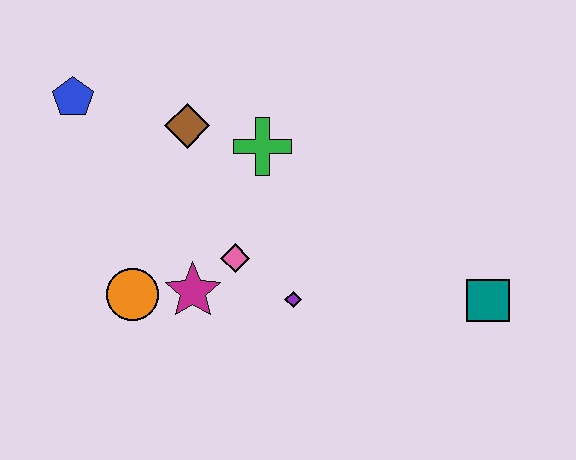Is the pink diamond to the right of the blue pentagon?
Yes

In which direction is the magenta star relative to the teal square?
The magenta star is to the left of the teal square.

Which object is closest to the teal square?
The purple diamond is closest to the teal square.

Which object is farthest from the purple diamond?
The blue pentagon is farthest from the purple diamond.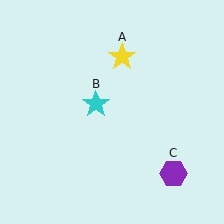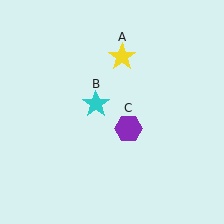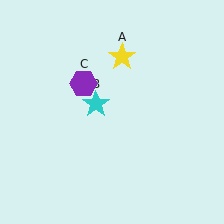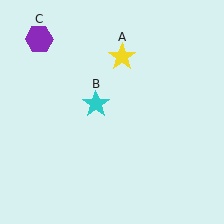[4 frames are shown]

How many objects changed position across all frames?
1 object changed position: purple hexagon (object C).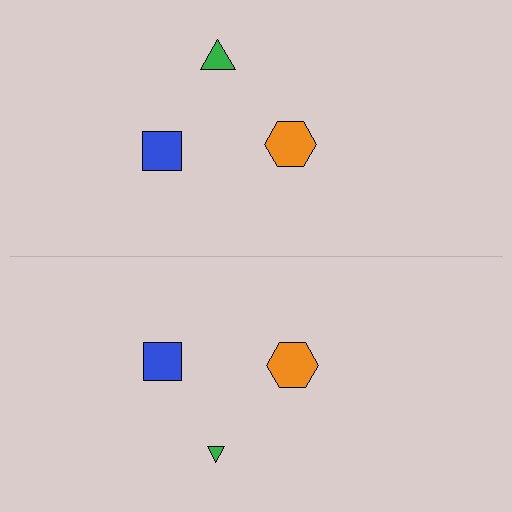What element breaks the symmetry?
The green triangle on the bottom side has a different size than its mirror counterpart.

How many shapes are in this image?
There are 6 shapes in this image.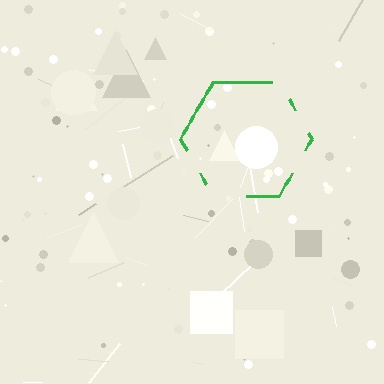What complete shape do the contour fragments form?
The contour fragments form a hexagon.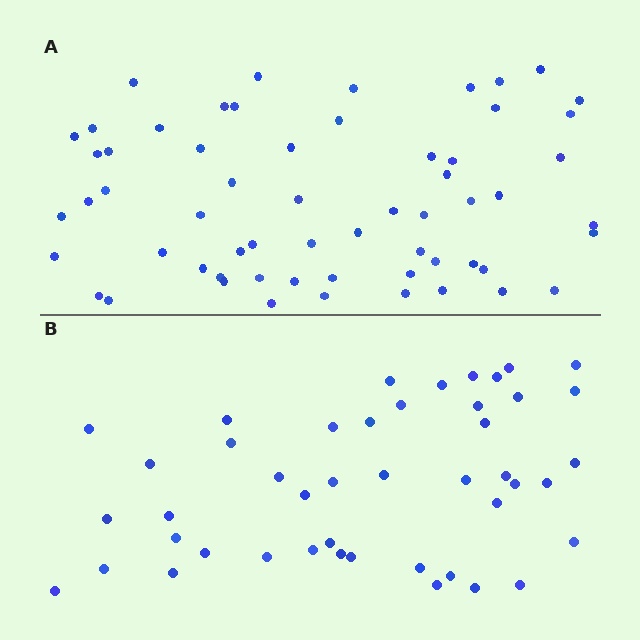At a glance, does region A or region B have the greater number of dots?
Region A (the top region) has more dots.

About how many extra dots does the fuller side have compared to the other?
Region A has approximately 15 more dots than region B.